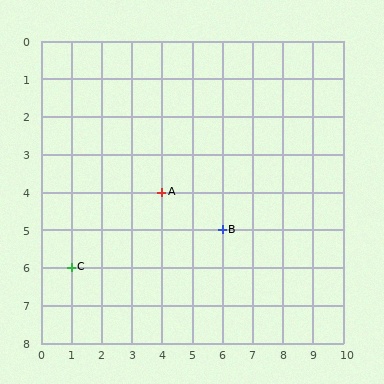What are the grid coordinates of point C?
Point C is at grid coordinates (1, 6).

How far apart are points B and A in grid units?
Points B and A are 2 columns and 1 row apart (about 2.2 grid units diagonally).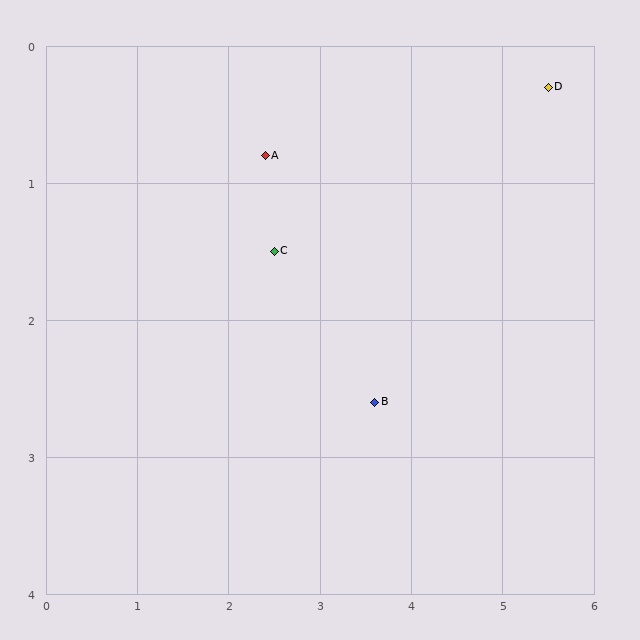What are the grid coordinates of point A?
Point A is at approximately (2.4, 0.8).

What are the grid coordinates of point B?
Point B is at approximately (3.6, 2.6).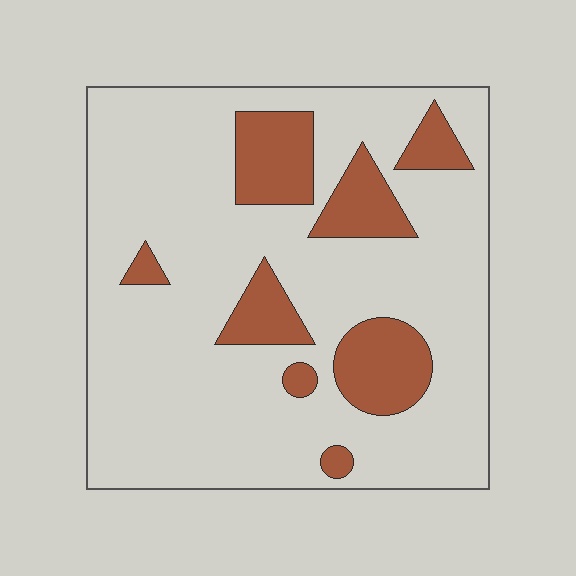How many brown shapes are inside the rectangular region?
8.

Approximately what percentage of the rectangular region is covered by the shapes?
Approximately 20%.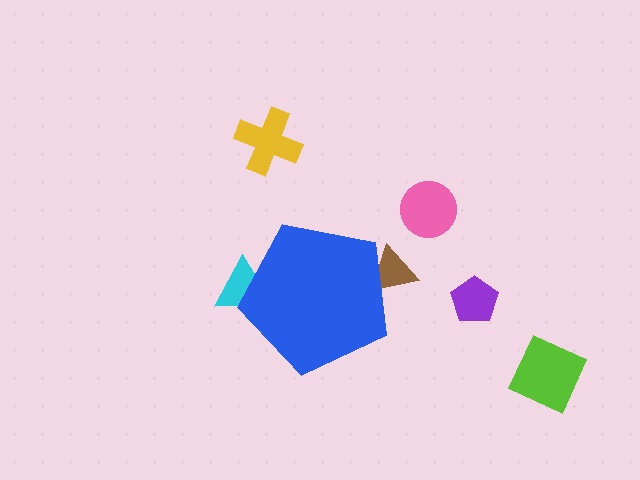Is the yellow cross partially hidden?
No, the yellow cross is fully visible.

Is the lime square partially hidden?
No, the lime square is fully visible.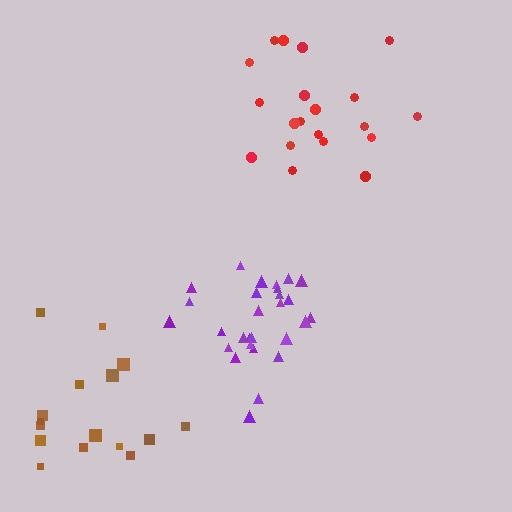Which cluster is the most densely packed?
Purple.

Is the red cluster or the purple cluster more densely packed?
Purple.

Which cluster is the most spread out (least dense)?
Brown.